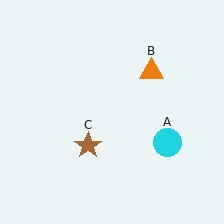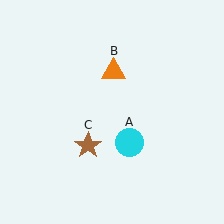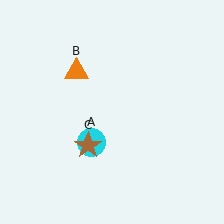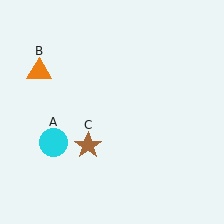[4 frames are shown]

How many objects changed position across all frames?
2 objects changed position: cyan circle (object A), orange triangle (object B).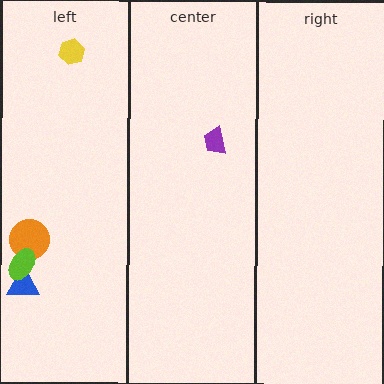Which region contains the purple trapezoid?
The center region.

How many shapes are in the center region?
1.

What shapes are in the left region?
The yellow hexagon, the orange circle, the blue triangle, the lime ellipse.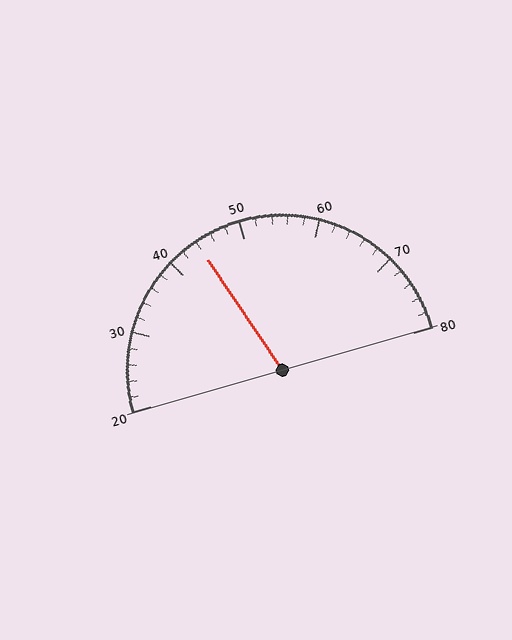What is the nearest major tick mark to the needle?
The nearest major tick mark is 40.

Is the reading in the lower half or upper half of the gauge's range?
The reading is in the lower half of the range (20 to 80).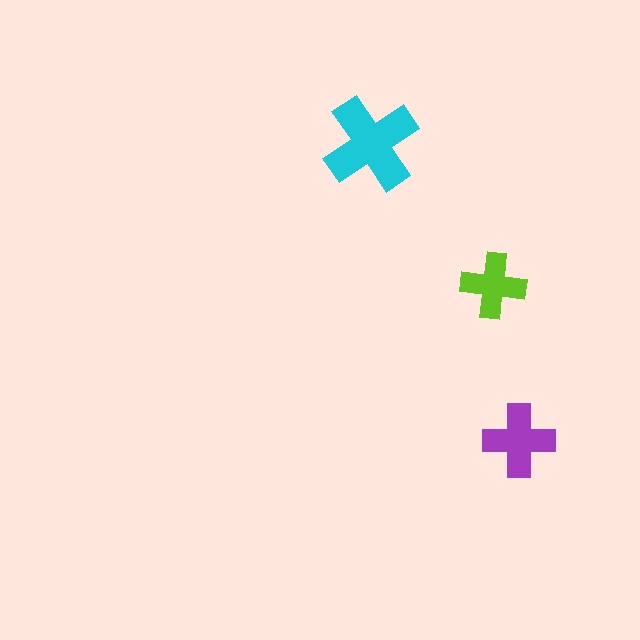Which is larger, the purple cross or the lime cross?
The purple one.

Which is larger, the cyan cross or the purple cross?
The cyan one.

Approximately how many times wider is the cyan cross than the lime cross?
About 1.5 times wider.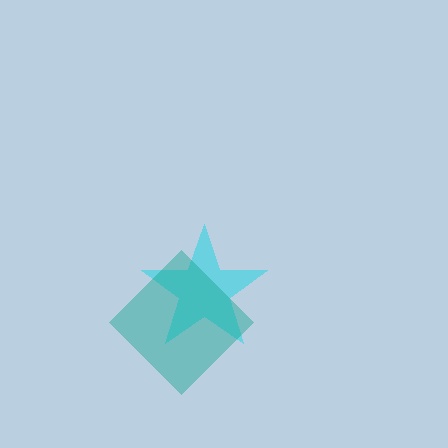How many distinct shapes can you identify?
There are 2 distinct shapes: a cyan star, a teal diamond.